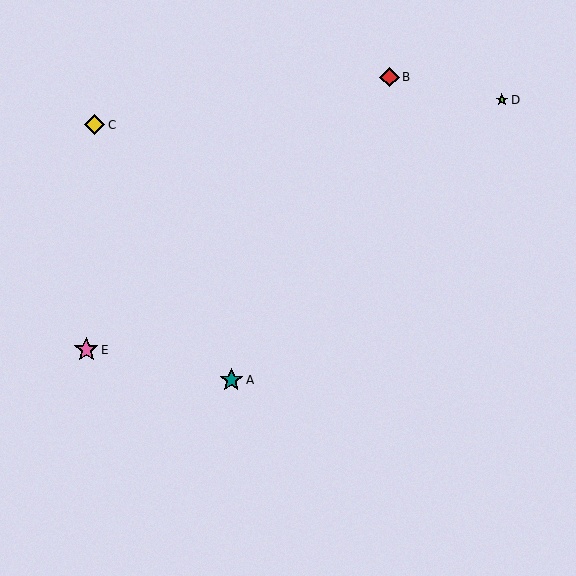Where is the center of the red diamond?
The center of the red diamond is at (390, 77).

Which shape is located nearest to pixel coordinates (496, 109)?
The lime star (labeled D) at (502, 100) is nearest to that location.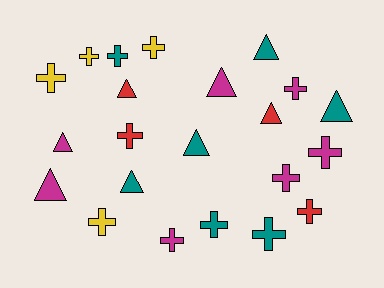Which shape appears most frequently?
Cross, with 13 objects.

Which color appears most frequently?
Magenta, with 7 objects.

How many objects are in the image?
There are 22 objects.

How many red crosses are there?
There are 2 red crosses.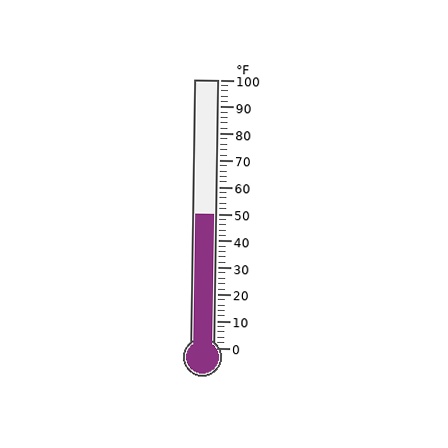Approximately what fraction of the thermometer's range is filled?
The thermometer is filled to approximately 50% of its range.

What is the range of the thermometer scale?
The thermometer scale ranges from 0°F to 100°F.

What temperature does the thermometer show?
The thermometer shows approximately 50°F.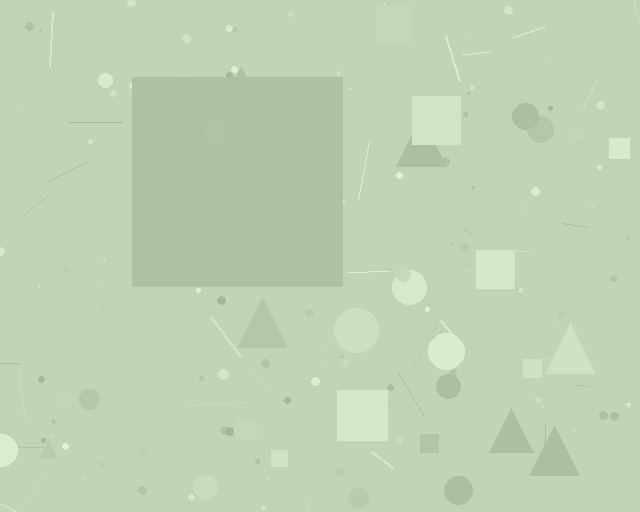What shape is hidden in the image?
A square is hidden in the image.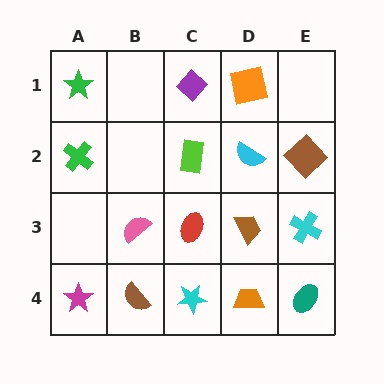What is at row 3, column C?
A red ellipse.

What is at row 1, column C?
A purple diamond.